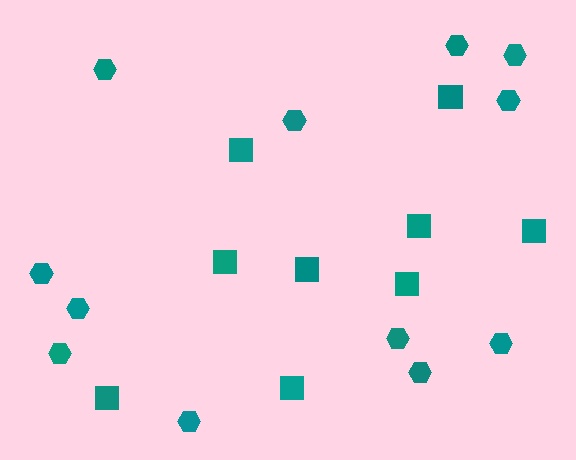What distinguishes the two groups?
There are 2 groups: one group of hexagons (12) and one group of squares (9).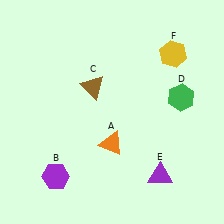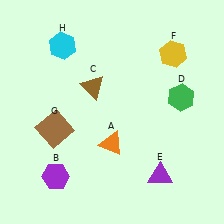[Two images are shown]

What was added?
A brown square (G), a cyan hexagon (H) were added in Image 2.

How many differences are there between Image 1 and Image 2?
There are 2 differences between the two images.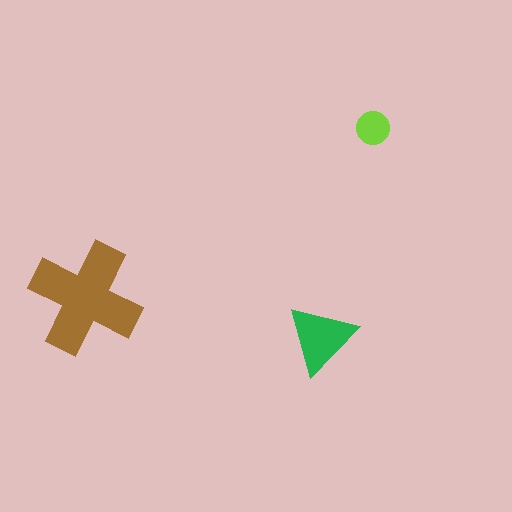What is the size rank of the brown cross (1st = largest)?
1st.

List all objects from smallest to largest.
The lime circle, the green triangle, the brown cross.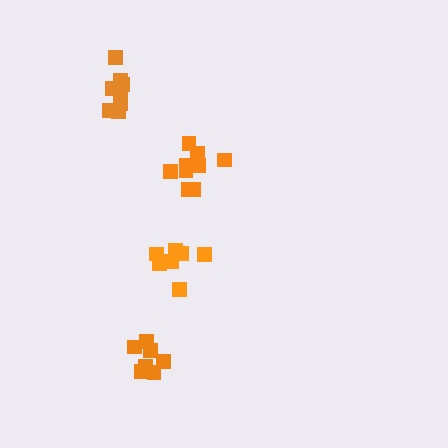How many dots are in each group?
Group 1: 9 dots, Group 2: 7 dots, Group 3: 9 dots, Group 4: 7 dots (32 total).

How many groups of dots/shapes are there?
There are 4 groups.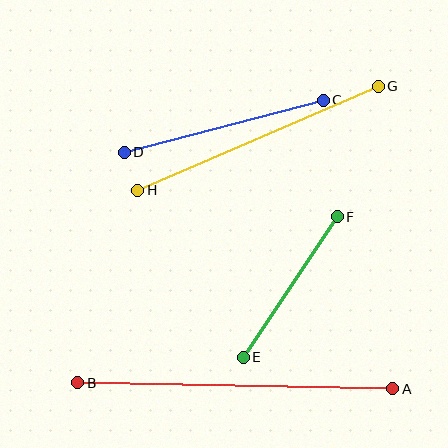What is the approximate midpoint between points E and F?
The midpoint is at approximately (290, 287) pixels.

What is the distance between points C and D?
The distance is approximately 206 pixels.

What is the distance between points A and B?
The distance is approximately 315 pixels.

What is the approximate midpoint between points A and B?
The midpoint is at approximately (235, 386) pixels.